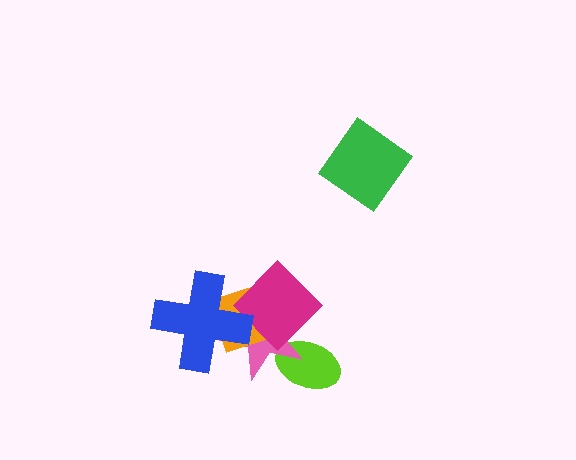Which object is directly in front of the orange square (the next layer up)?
The magenta diamond is directly in front of the orange square.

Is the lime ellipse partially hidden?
Yes, it is partially covered by another shape.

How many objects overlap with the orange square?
3 objects overlap with the orange square.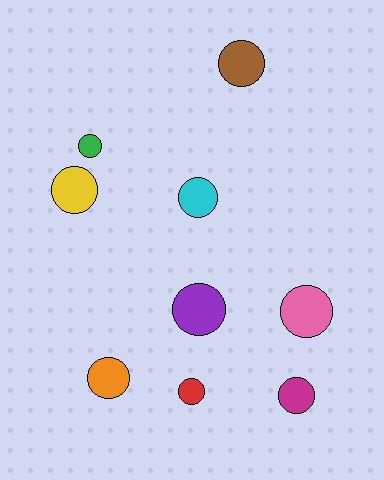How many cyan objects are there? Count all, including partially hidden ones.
There is 1 cyan object.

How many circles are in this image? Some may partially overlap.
There are 9 circles.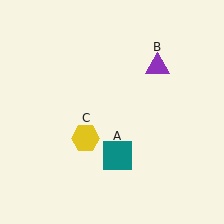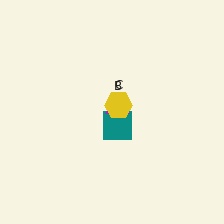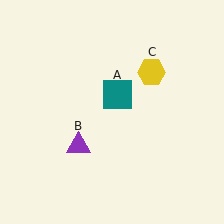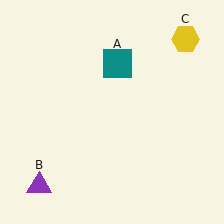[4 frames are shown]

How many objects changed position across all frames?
3 objects changed position: teal square (object A), purple triangle (object B), yellow hexagon (object C).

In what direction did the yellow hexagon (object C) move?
The yellow hexagon (object C) moved up and to the right.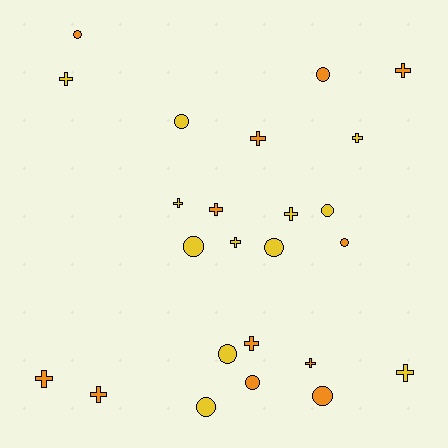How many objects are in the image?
There are 24 objects.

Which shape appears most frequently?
Cross, with 13 objects.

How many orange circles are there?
There are 5 orange circles.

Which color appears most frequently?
Yellow, with 12 objects.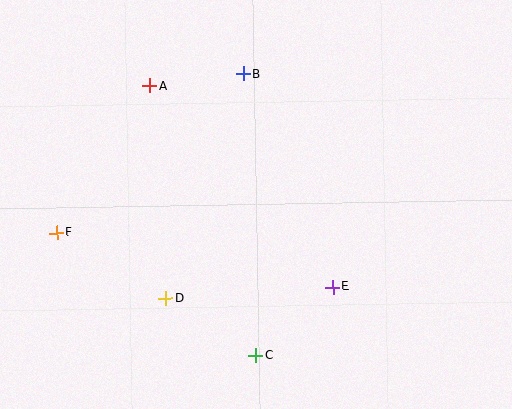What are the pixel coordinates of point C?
Point C is at (256, 355).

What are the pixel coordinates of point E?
Point E is at (333, 287).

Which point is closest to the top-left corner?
Point A is closest to the top-left corner.